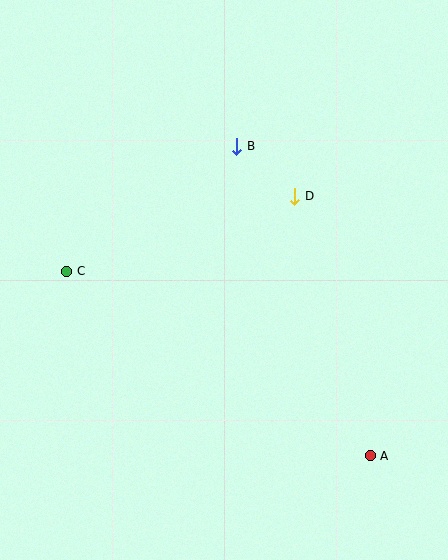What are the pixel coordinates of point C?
Point C is at (67, 271).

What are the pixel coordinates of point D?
Point D is at (295, 196).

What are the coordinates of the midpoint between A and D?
The midpoint between A and D is at (332, 326).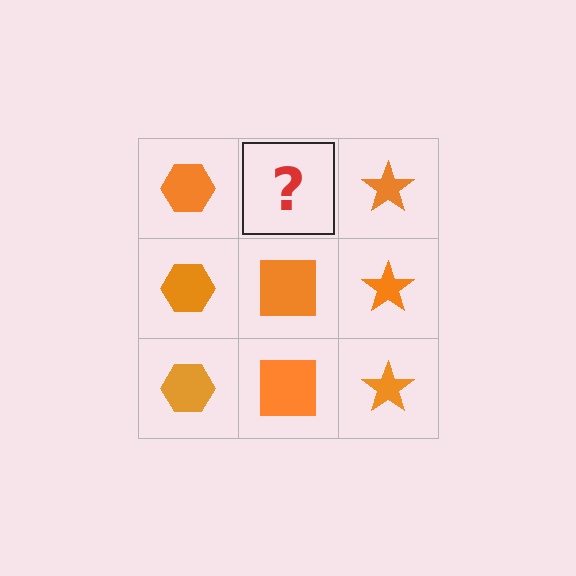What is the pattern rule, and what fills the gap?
The rule is that each column has a consistent shape. The gap should be filled with an orange square.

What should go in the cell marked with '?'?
The missing cell should contain an orange square.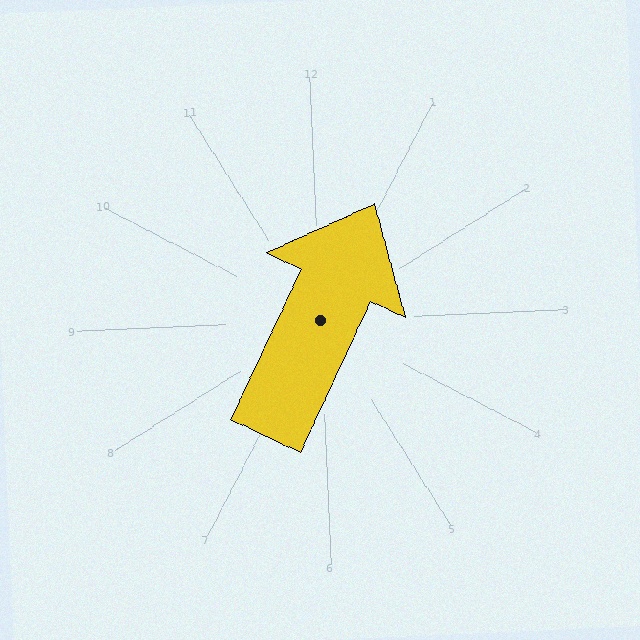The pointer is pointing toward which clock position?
Roughly 1 o'clock.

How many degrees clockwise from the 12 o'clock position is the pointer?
Approximately 28 degrees.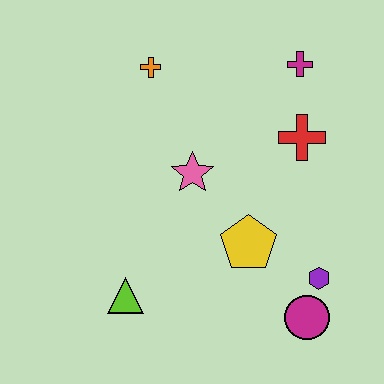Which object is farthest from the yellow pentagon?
The orange cross is farthest from the yellow pentagon.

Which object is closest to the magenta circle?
The purple hexagon is closest to the magenta circle.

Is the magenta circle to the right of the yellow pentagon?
Yes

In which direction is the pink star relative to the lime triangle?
The pink star is above the lime triangle.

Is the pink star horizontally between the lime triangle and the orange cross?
No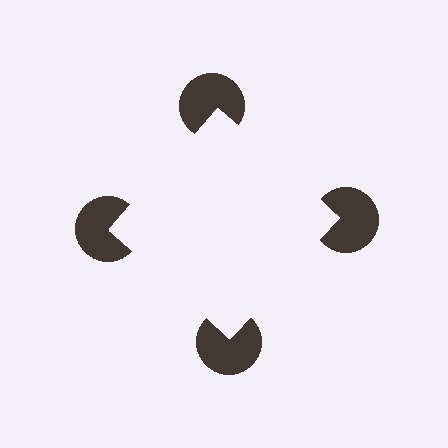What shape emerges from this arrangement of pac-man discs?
An illusory square — its edges are inferred from the aligned wedge cuts in the pac-man discs, not physically drawn.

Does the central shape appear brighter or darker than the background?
It typically appears slightly brighter than the background, even though no actual brightness change is drawn.